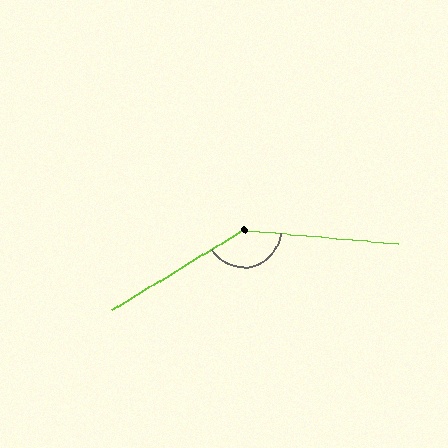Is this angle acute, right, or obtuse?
It is obtuse.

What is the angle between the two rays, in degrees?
Approximately 143 degrees.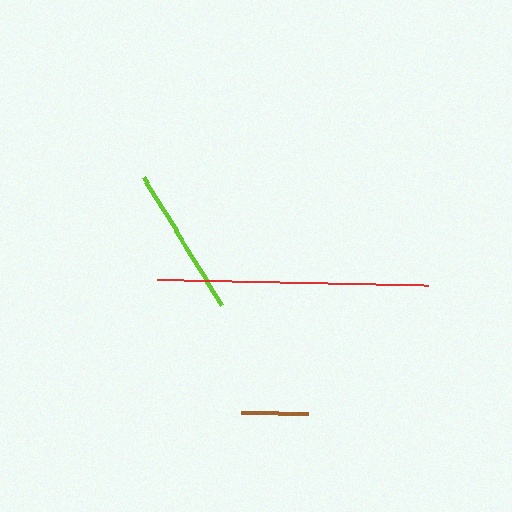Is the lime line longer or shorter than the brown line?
The lime line is longer than the brown line.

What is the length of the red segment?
The red segment is approximately 271 pixels long.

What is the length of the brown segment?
The brown segment is approximately 67 pixels long.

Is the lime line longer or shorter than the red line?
The red line is longer than the lime line.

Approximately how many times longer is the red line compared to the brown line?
The red line is approximately 4.0 times the length of the brown line.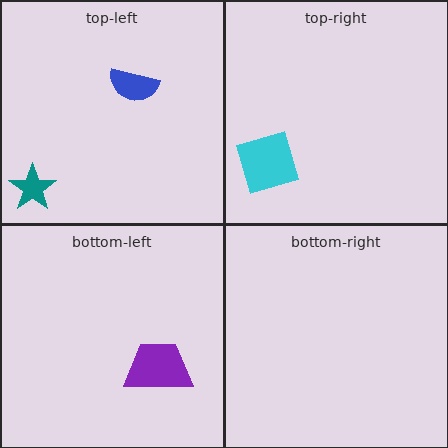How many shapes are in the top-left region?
2.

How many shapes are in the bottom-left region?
1.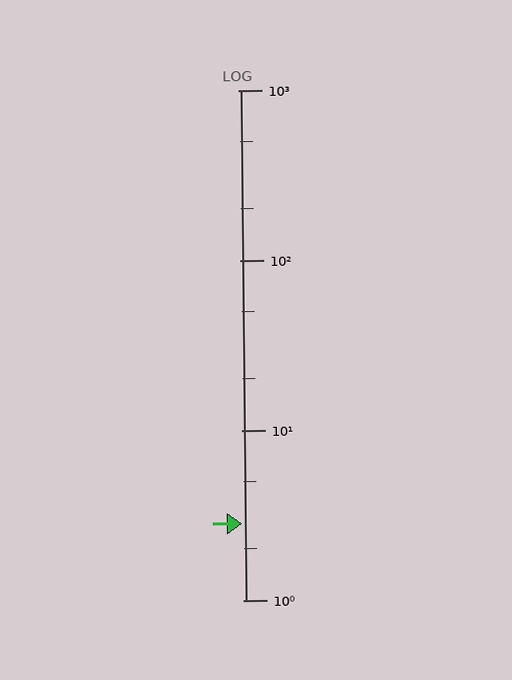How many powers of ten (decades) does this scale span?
The scale spans 3 decades, from 1 to 1000.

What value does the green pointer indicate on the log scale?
The pointer indicates approximately 2.8.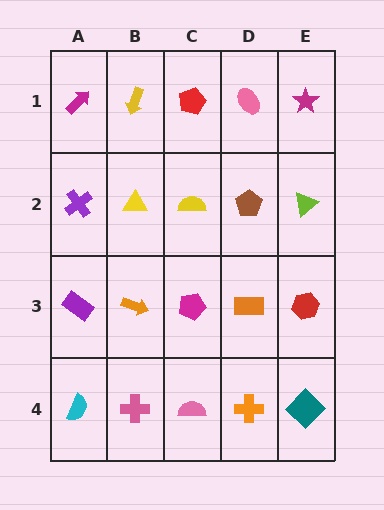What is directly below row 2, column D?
An orange rectangle.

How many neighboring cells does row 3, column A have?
3.